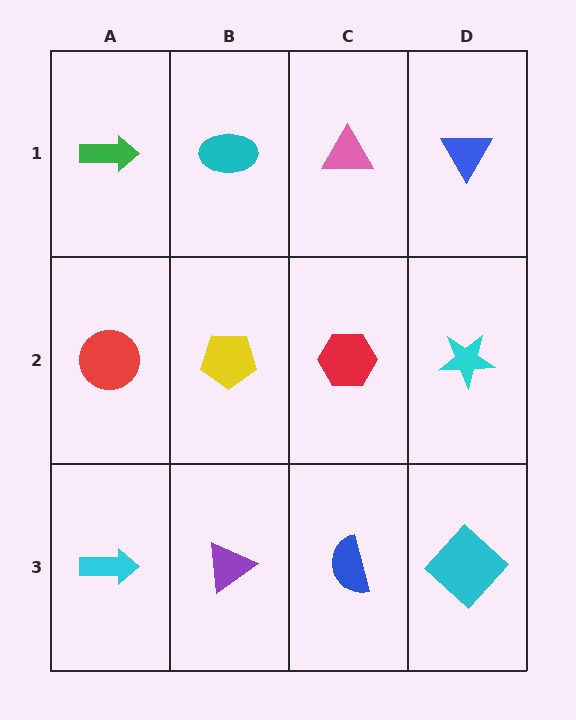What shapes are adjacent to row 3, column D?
A cyan star (row 2, column D), a blue semicircle (row 3, column C).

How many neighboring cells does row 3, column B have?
3.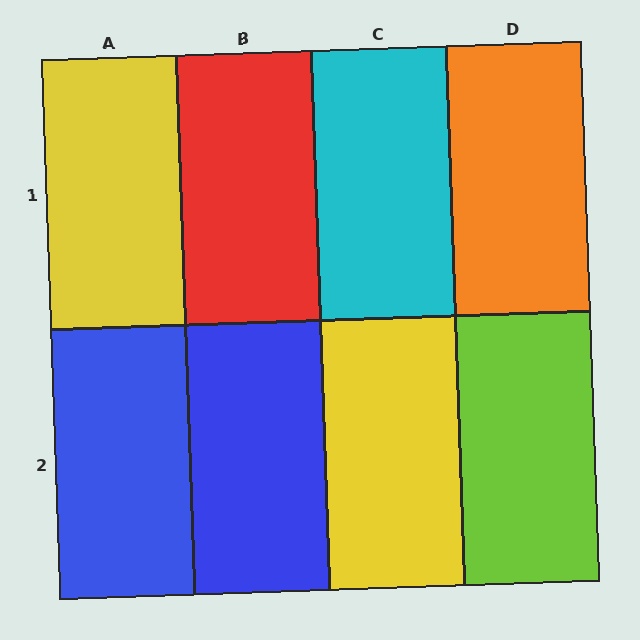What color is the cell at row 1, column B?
Red.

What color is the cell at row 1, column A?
Yellow.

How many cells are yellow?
2 cells are yellow.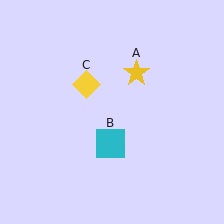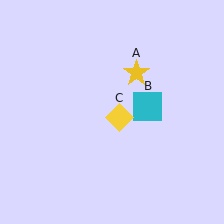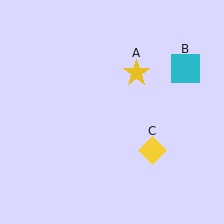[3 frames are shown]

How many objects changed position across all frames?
2 objects changed position: cyan square (object B), yellow diamond (object C).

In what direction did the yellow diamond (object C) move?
The yellow diamond (object C) moved down and to the right.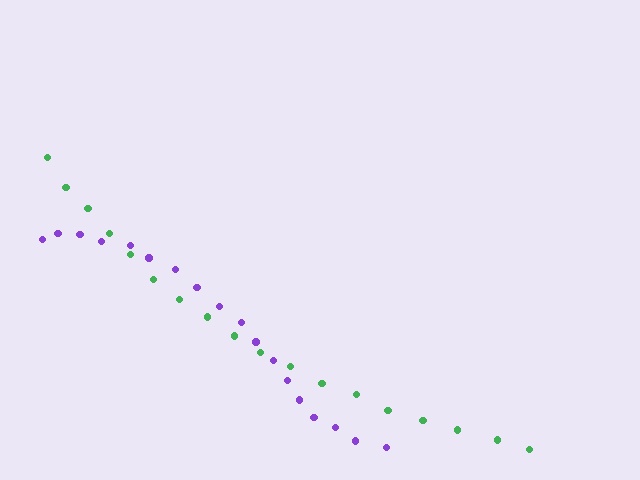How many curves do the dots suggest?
There are 2 distinct paths.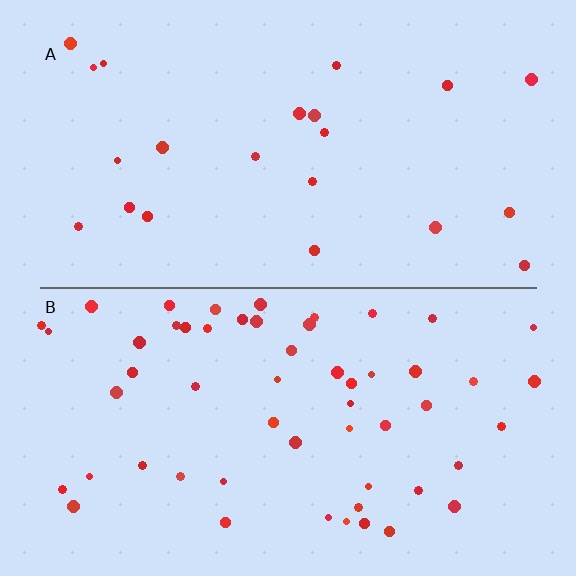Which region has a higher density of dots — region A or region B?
B (the bottom).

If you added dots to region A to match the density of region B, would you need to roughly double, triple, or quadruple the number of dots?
Approximately triple.